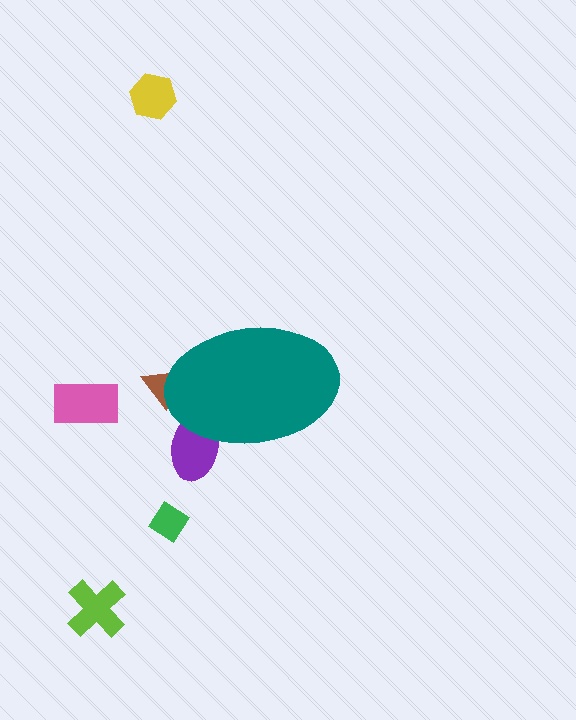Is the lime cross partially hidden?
No, the lime cross is fully visible.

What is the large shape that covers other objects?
A teal ellipse.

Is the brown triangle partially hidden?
Yes, the brown triangle is partially hidden behind the teal ellipse.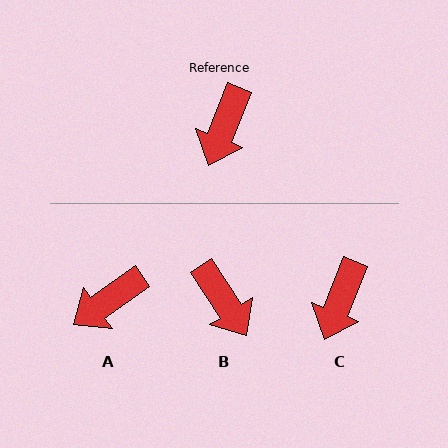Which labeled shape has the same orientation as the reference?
C.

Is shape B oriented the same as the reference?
No, it is off by about 55 degrees.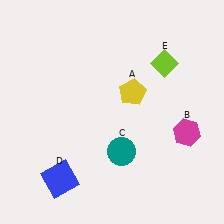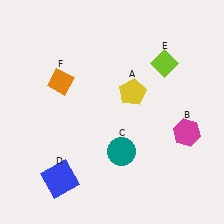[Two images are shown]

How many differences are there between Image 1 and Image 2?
There is 1 difference between the two images.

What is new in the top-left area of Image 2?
An orange diamond (F) was added in the top-left area of Image 2.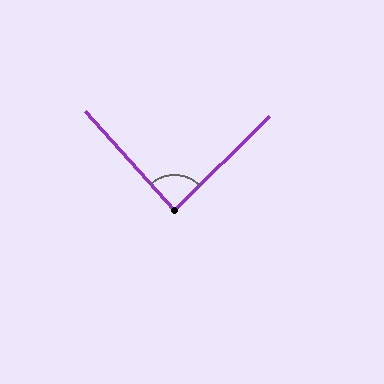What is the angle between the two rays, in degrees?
Approximately 87 degrees.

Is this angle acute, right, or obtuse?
It is approximately a right angle.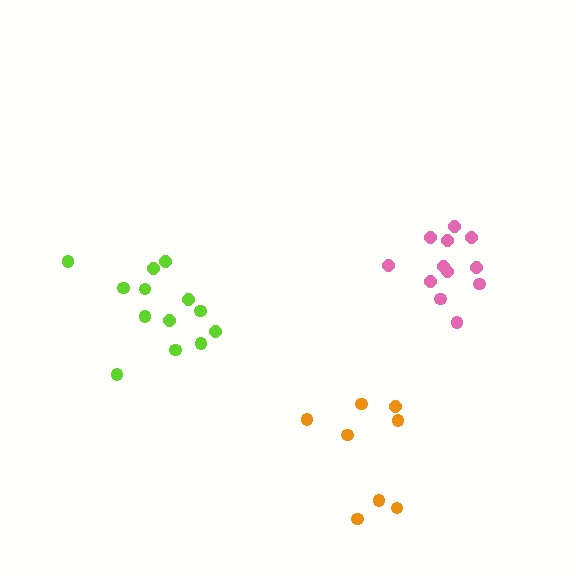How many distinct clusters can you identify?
There are 3 distinct clusters.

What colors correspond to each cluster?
The clusters are colored: orange, lime, pink.